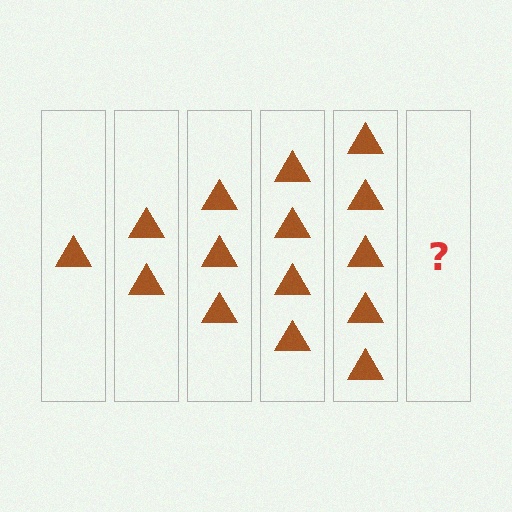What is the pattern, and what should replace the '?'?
The pattern is that each step adds one more triangle. The '?' should be 6 triangles.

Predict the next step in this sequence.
The next step is 6 triangles.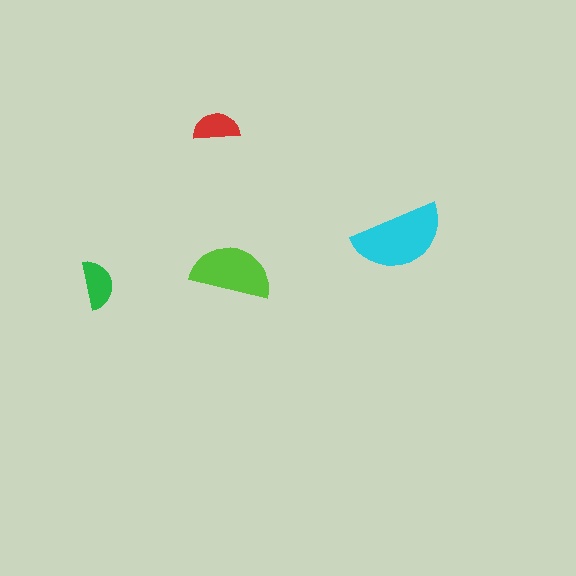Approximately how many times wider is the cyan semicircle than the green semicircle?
About 2 times wider.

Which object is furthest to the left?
The green semicircle is leftmost.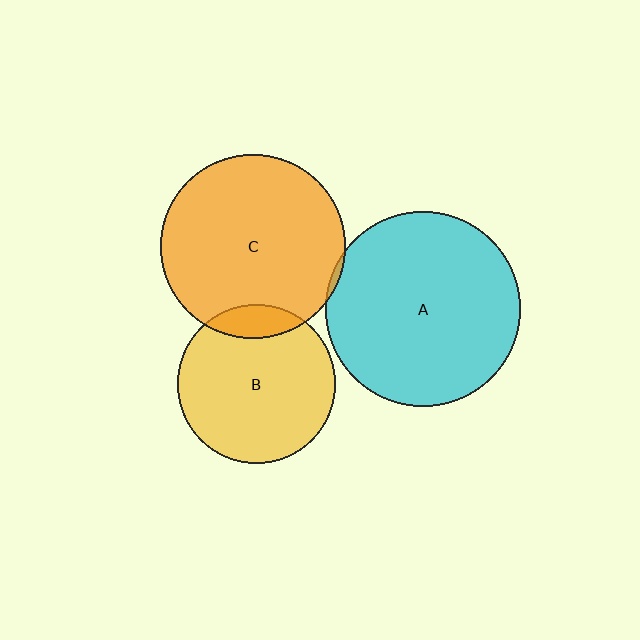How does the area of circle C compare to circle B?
Approximately 1.4 times.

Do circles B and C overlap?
Yes.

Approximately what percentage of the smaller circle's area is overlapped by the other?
Approximately 10%.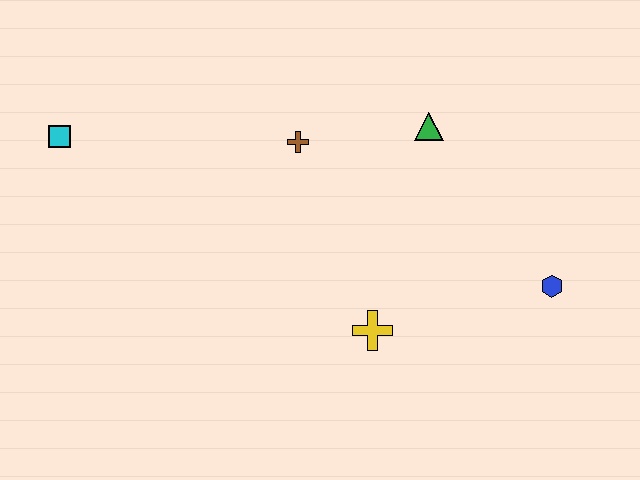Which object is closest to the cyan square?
The brown cross is closest to the cyan square.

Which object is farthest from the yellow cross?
The cyan square is farthest from the yellow cross.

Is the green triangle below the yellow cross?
No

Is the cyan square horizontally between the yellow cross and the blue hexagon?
No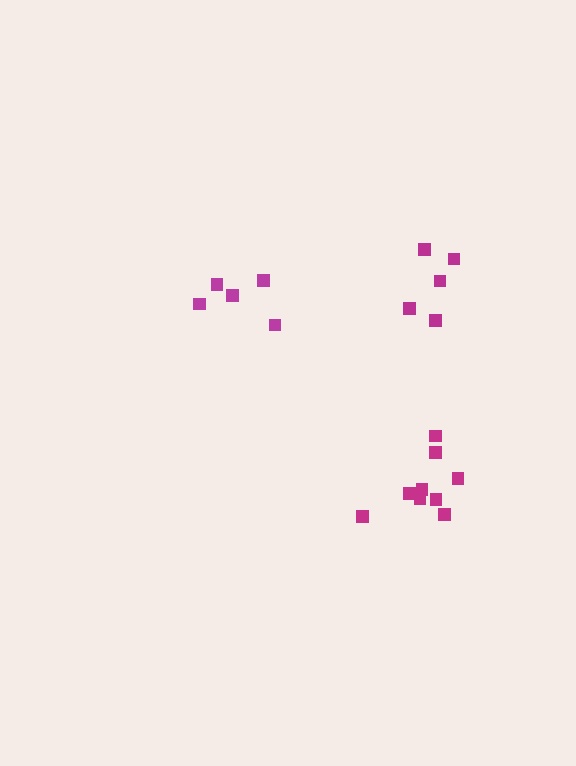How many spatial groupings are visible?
There are 3 spatial groupings.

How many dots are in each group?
Group 1: 5 dots, Group 2: 5 dots, Group 3: 9 dots (19 total).